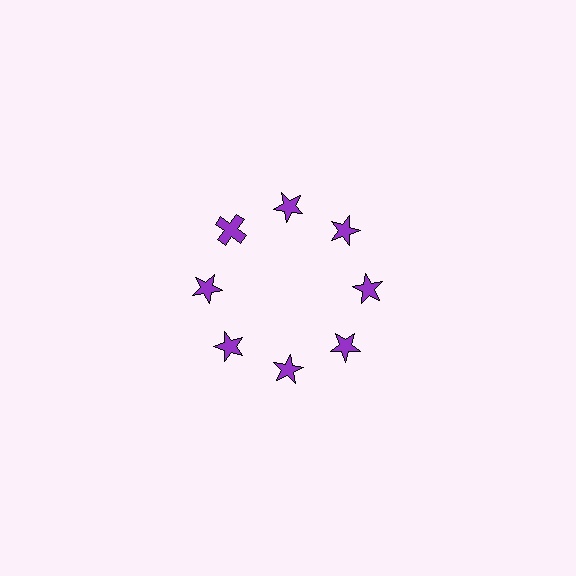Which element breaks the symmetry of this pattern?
The purple cross at roughly the 10 o'clock position breaks the symmetry. All other shapes are purple stars.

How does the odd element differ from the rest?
It has a different shape: cross instead of star.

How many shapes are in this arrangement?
There are 8 shapes arranged in a ring pattern.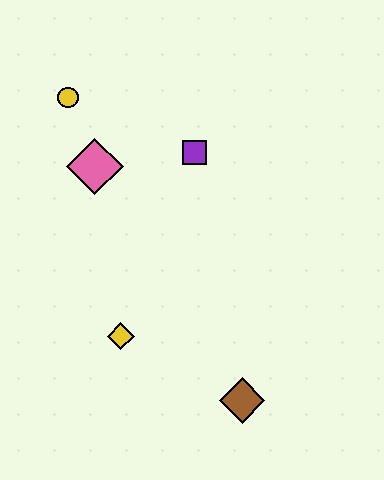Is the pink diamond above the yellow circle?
No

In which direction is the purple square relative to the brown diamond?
The purple square is above the brown diamond.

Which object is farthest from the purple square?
The brown diamond is farthest from the purple square.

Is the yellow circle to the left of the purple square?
Yes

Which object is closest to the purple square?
The pink diamond is closest to the purple square.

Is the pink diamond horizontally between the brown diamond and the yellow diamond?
No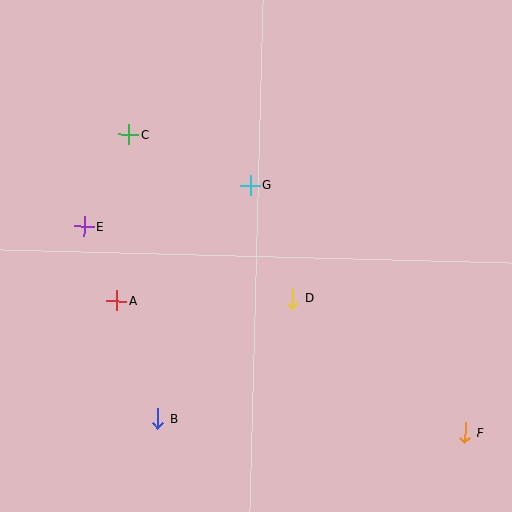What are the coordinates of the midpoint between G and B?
The midpoint between G and B is at (204, 302).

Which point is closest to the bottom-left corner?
Point B is closest to the bottom-left corner.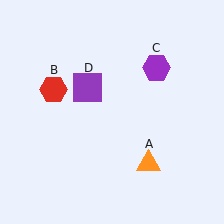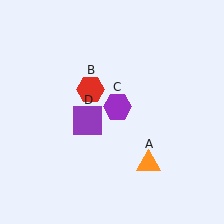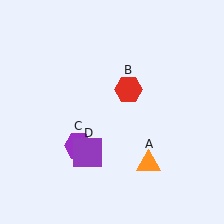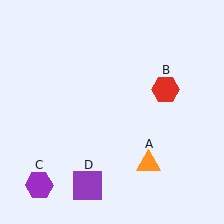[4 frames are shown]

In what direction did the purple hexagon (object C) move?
The purple hexagon (object C) moved down and to the left.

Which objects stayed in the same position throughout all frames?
Orange triangle (object A) remained stationary.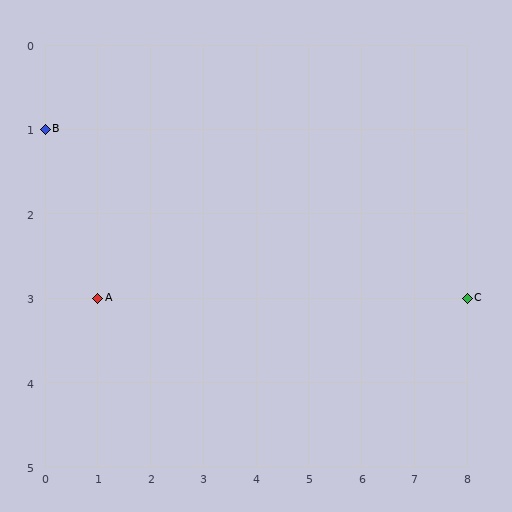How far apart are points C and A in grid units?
Points C and A are 7 columns apart.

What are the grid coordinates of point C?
Point C is at grid coordinates (8, 3).